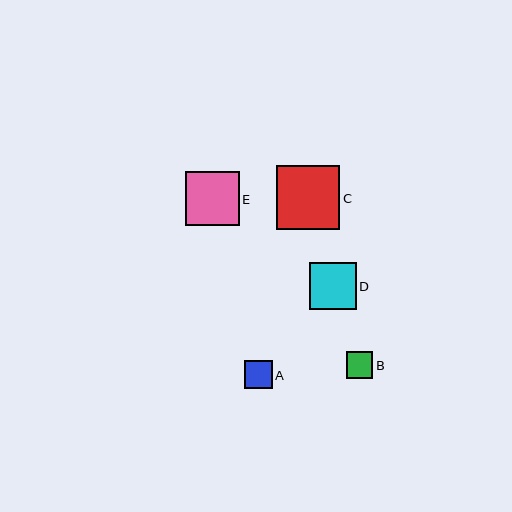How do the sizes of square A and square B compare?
Square A and square B are approximately the same size.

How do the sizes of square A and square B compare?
Square A and square B are approximately the same size.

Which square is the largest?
Square C is the largest with a size of approximately 64 pixels.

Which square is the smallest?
Square B is the smallest with a size of approximately 27 pixels.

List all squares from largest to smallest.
From largest to smallest: C, E, D, A, B.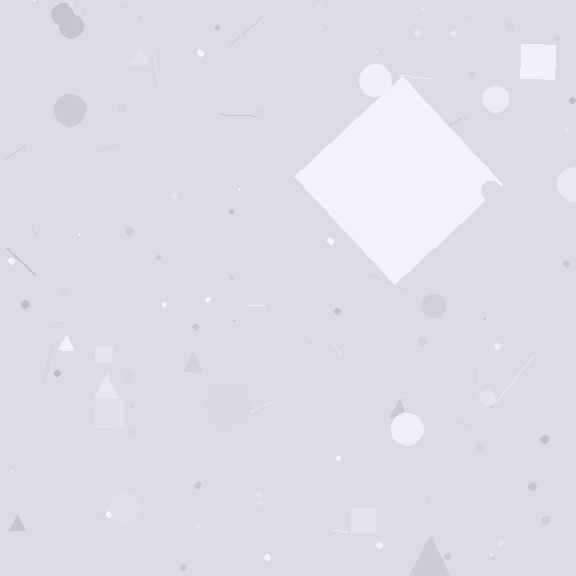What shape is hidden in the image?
A diamond is hidden in the image.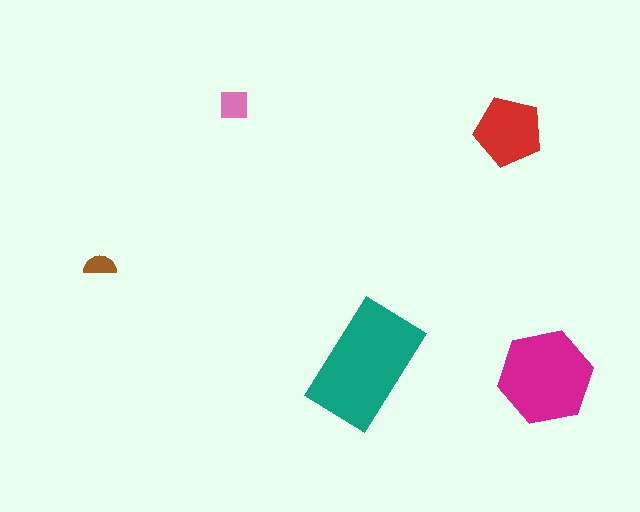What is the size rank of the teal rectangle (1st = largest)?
1st.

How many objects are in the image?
There are 5 objects in the image.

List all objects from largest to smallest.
The teal rectangle, the magenta hexagon, the red pentagon, the pink square, the brown semicircle.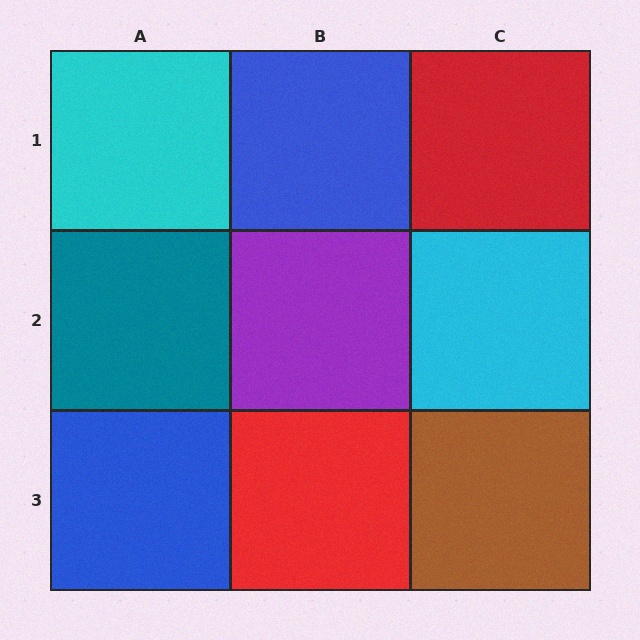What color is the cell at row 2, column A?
Teal.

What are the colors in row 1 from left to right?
Cyan, blue, red.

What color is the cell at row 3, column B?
Red.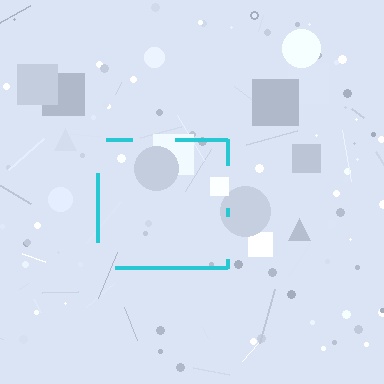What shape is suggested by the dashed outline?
The dashed outline suggests a square.